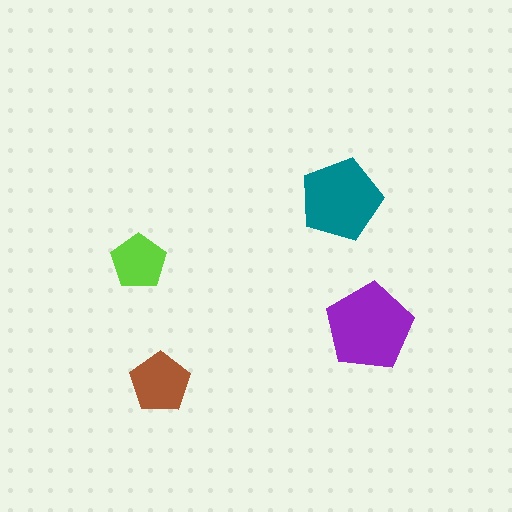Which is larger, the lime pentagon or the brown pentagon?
The brown one.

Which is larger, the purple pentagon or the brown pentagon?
The purple one.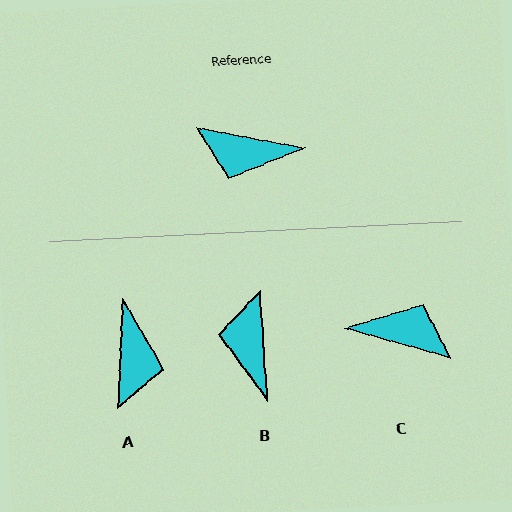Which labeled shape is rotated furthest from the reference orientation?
C, about 175 degrees away.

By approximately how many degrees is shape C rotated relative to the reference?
Approximately 175 degrees counter-clockwise.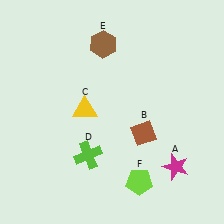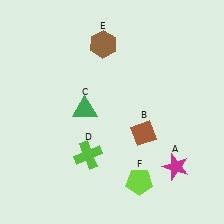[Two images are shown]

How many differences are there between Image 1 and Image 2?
There is 1 difference between the two images.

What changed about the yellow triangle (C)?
In Image 1, C is yellow. In Image 2, it changed to green.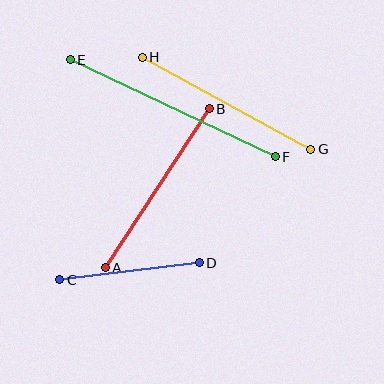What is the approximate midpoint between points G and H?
The midpoint is at approximately (227, 103) pixels.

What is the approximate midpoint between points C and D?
The midpoint is at approximately (129, 271) pixels.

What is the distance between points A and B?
The distance is approximately 190 pixels.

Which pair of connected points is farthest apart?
Points E and F are farthest apart.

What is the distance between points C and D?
The distance is approximately 141 pixels.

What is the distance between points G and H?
The distance is approximately 192 pixels.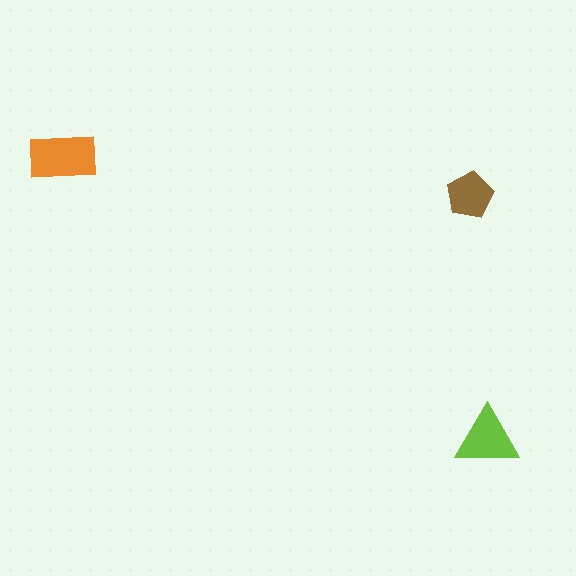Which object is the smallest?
The brown pentagon.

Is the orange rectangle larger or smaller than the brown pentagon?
Larger.